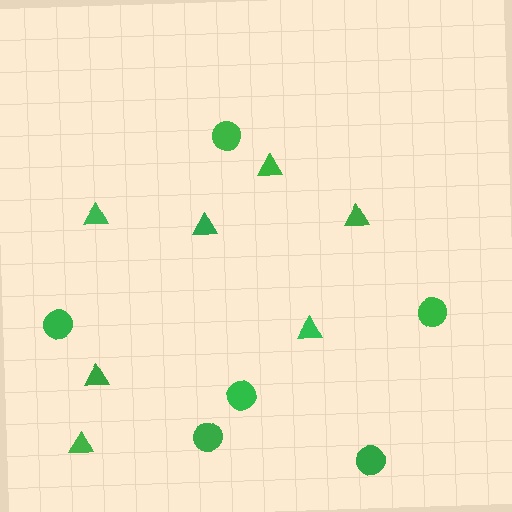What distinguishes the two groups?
There are 2 groups: one group of circles (6) and one group of triangles (7).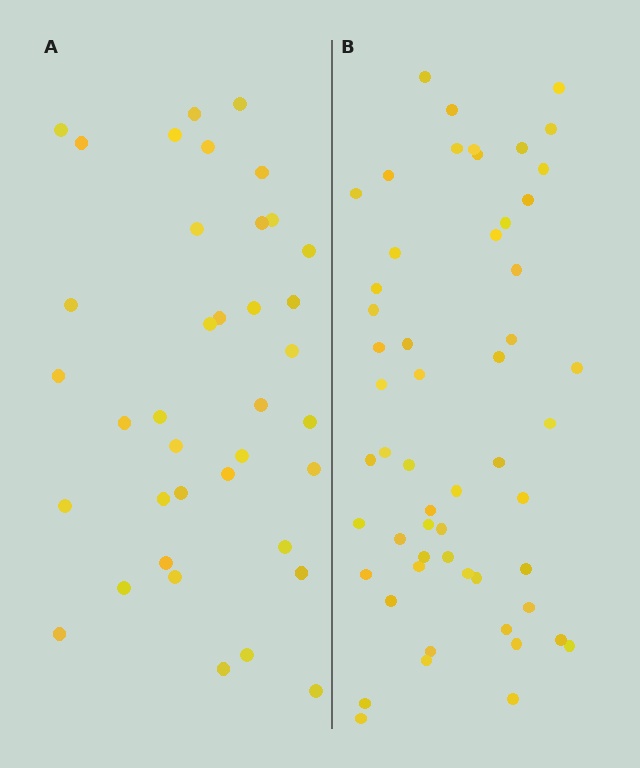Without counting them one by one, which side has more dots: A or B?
Region B (the right region) has more dots.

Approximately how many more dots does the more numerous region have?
Region B has approximately 15 more dots than region A.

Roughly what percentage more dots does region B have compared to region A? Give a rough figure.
About 45% more.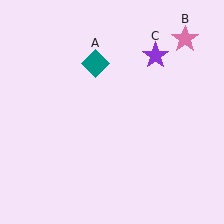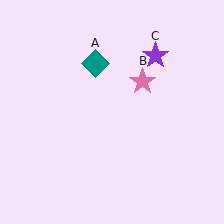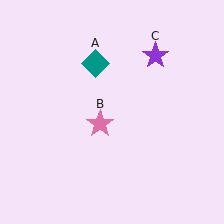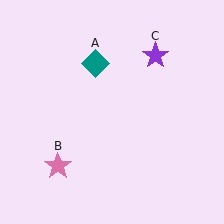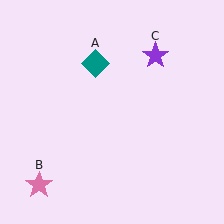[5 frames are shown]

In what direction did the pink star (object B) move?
The pink star (object B) moved down and to the left.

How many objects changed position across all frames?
1 object changed position: pink star (object B).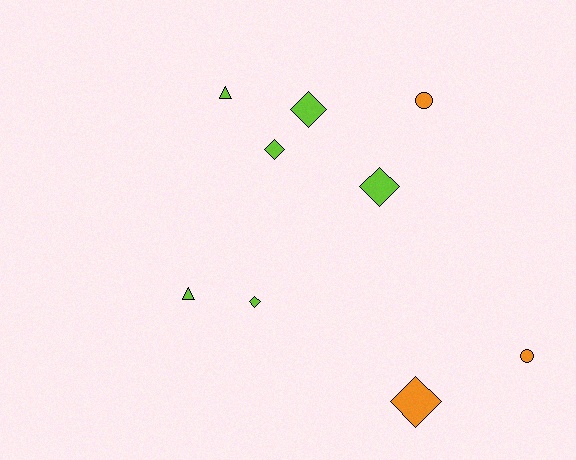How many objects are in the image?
There are 9 objects.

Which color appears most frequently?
Lime, with 6 objects.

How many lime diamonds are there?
There are 4 lime diamonds.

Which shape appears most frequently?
Diamond, with 5 objects.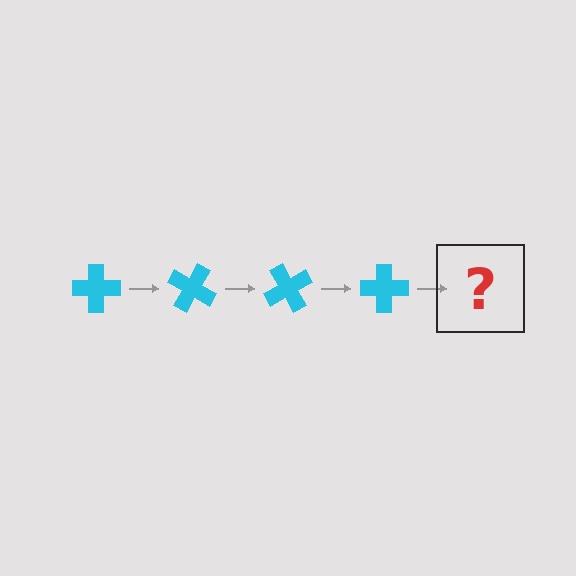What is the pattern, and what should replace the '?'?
The pattern is that the cross rotates 30 degrees each step. The '?' should be a cyan cross rotated 120 degrees.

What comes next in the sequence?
The next element should be a cyan cross rotated 120 degrees.